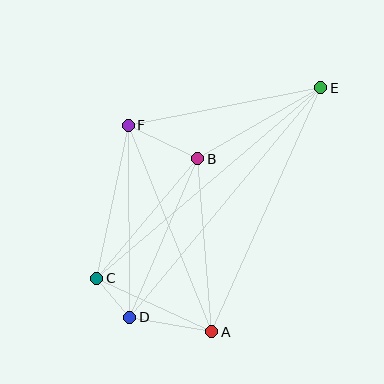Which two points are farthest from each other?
Points D and E are farthest from each other.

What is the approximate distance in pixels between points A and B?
The distance between A and B is approximately 174 pixels.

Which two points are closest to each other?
Points C and D are closest to each other.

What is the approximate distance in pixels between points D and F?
The distance between D and F is approximately 192 pixels.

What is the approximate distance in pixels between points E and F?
The distance between E and F is approximately 196 pixels.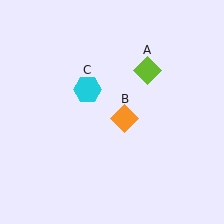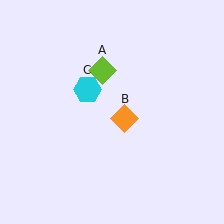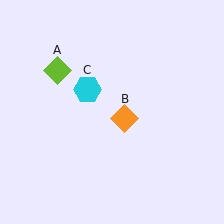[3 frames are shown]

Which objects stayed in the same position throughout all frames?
Orange diamond (object B) and cyan hexagon (object C) remained stationary.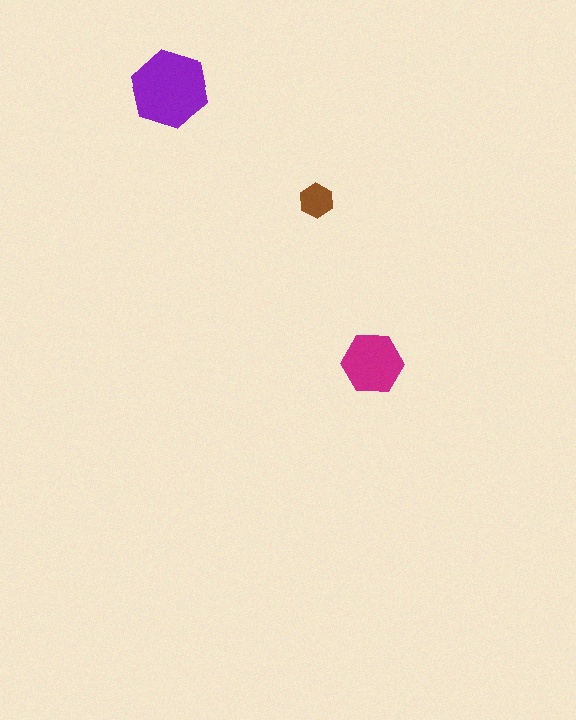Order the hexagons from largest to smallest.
the purple one, the magenta one, the brown one.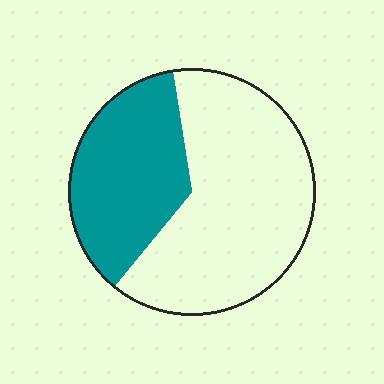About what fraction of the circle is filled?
About three eighths (3/8).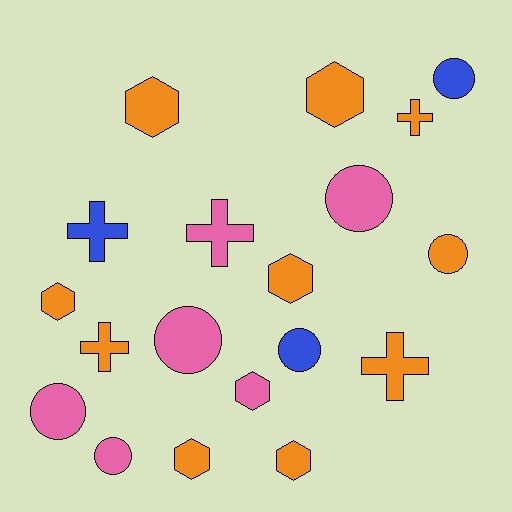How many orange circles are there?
There is 1 orange circle.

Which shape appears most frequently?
Circle, with 7 objects.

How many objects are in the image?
There are 19 objects.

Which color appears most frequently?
Orange, with 10 objects.